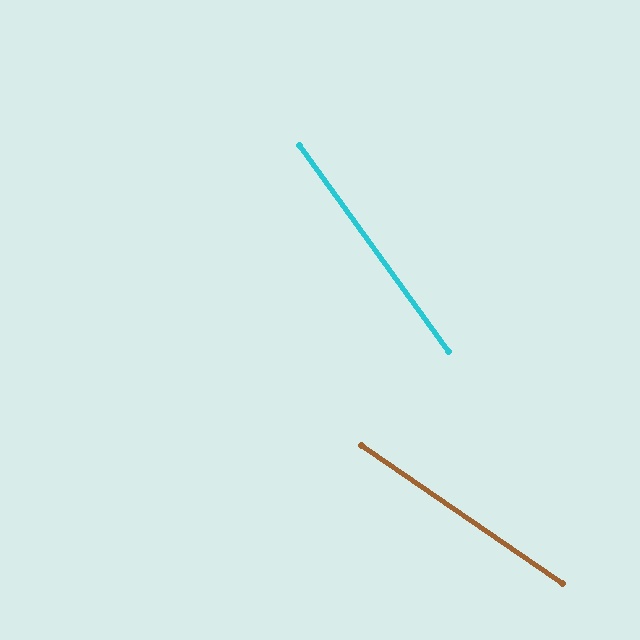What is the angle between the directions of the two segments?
Approximately 20 degrees.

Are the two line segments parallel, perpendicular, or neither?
Neither parallel nor perpendicular — they differ by about 20°.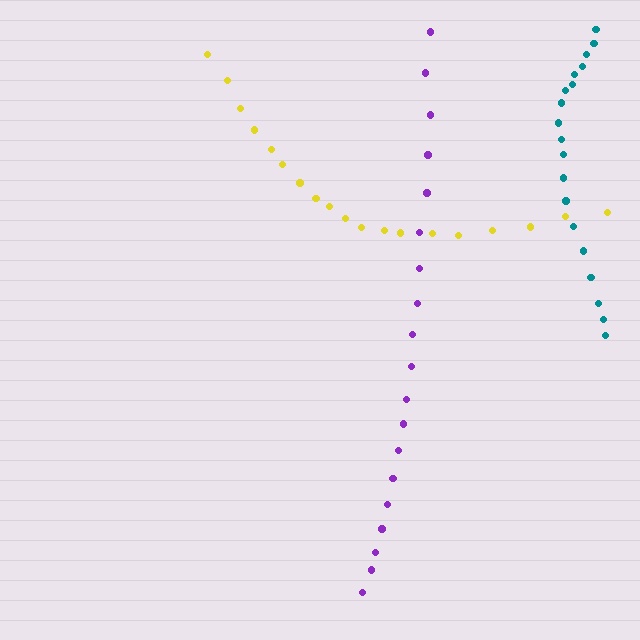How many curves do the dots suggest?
There are 3 distinct paths.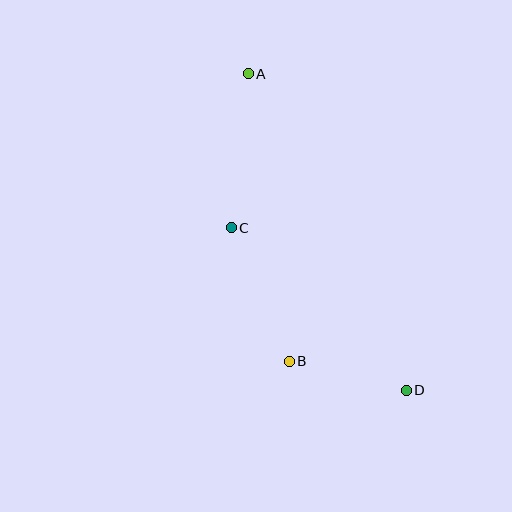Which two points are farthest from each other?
Points A and D are farthest from each other.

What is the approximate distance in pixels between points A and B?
The distance between A and B is approximately 291 pixels.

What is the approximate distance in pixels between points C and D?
The distance between C and D is approximately 239 pixels.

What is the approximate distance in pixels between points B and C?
The distance between B and C is approximately 146 pixels.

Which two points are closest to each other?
Points B and D are closest to each other.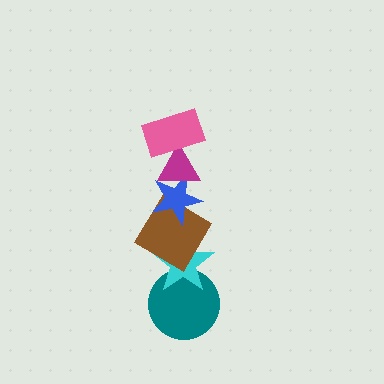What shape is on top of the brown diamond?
The blue star is on top of the brown diamond.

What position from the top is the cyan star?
The cyan star is 5th from the top.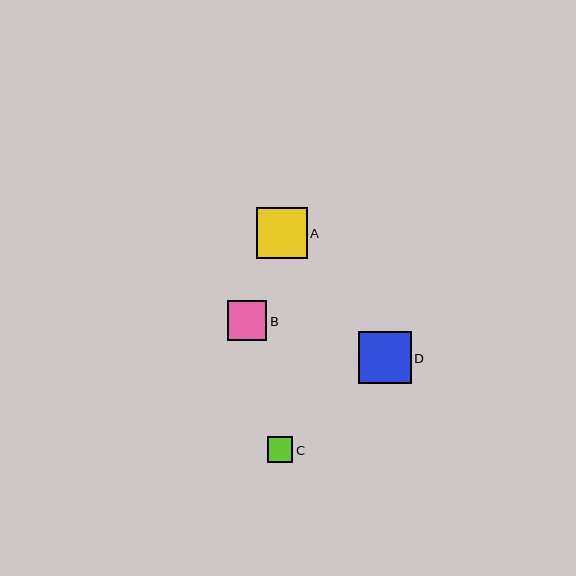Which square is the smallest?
Square C is the smallest with a size of approximately 26 pixels.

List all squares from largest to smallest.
From largest to smallest: D, A, B, C.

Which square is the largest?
Square D is the largest with a size of approximately 52 pixels.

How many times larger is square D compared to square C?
Square D is approximately 2.0 times the size of square C.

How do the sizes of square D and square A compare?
Square D and square A are approximately the same size.